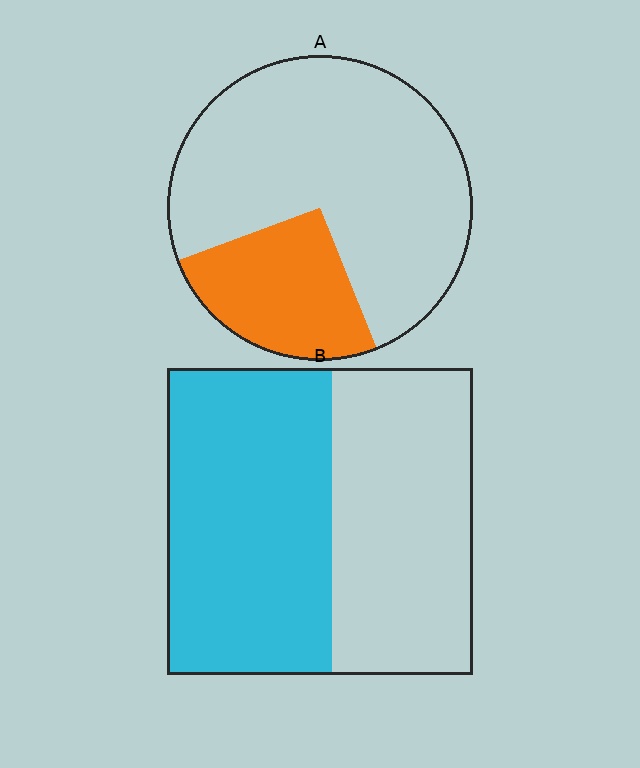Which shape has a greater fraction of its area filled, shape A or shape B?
Shape B.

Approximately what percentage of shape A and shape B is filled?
A is approximately 25% and B is approximately 55%.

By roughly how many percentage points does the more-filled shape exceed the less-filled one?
By roughly 30 percentage points (B over A).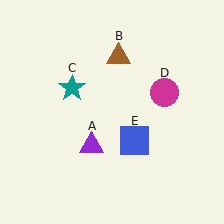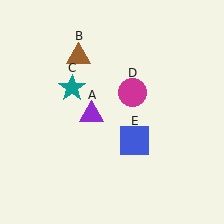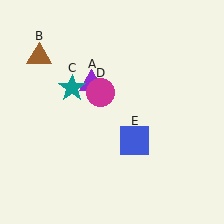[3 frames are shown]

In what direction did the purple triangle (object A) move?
The purple triangle (object A) moved up.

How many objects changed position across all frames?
3 objects changed position: purple triangle (object A), brown triangle (object B), magenta circle (object D).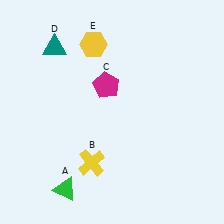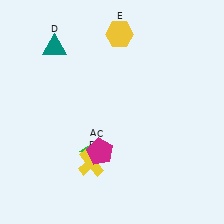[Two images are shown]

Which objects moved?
The objects that moved are: the green triangle (A), the magenta pentagon (C), the yellow hexagon (E).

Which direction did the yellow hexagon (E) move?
The yellow hexagon (E) moved right.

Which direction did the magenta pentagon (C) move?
The magenta pentagon (C) moved down.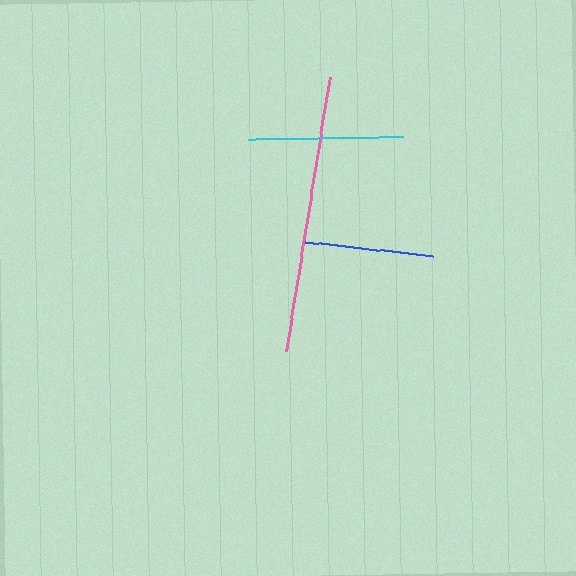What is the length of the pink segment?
The pink segment is approximately 277 pixels long.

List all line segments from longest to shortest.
From longest to shortest: pink, cyan, blue.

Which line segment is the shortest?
The blue line is the shortest at approximately 128 pixels.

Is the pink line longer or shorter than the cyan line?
The pink line is longer than the cyan line.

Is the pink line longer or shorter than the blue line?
The pink line is longer than the blue line.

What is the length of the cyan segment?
The cyan segment is approximately 155 pixels long.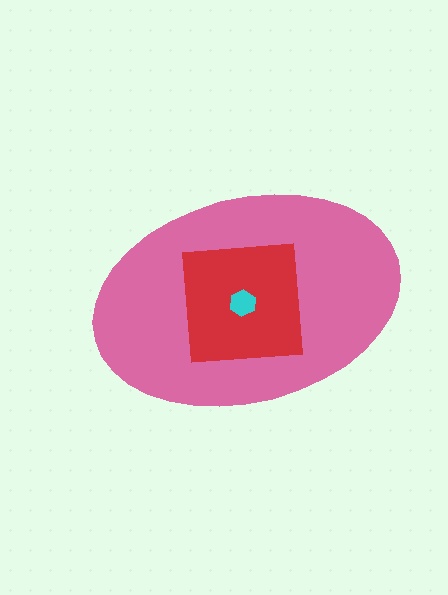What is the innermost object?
The cyan hexagon.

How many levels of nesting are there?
3.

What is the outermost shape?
The pink ellipse.